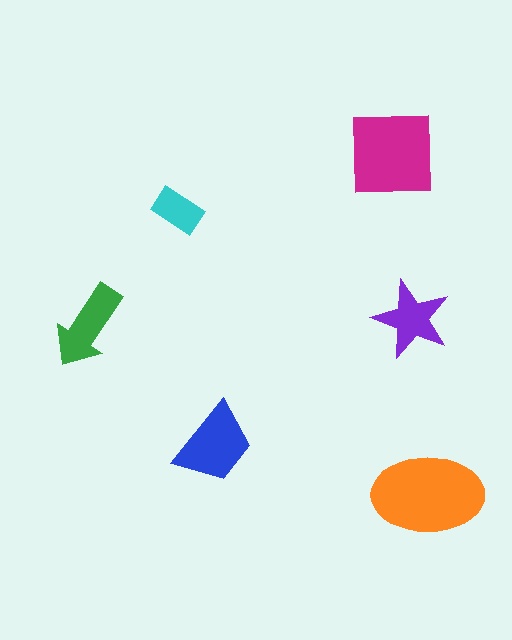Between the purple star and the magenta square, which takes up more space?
The magenta square.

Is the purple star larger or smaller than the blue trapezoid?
Smaller.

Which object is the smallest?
The cyan rectangle.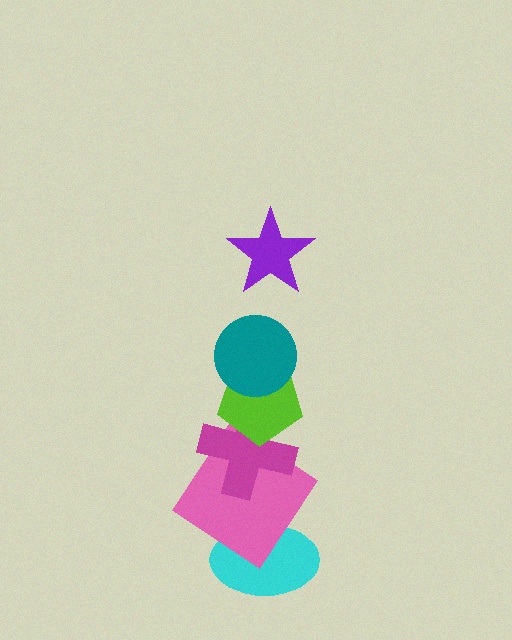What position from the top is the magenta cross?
The magenta cross is 4th from the top.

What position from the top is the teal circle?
The teal circle is 2nd from the top.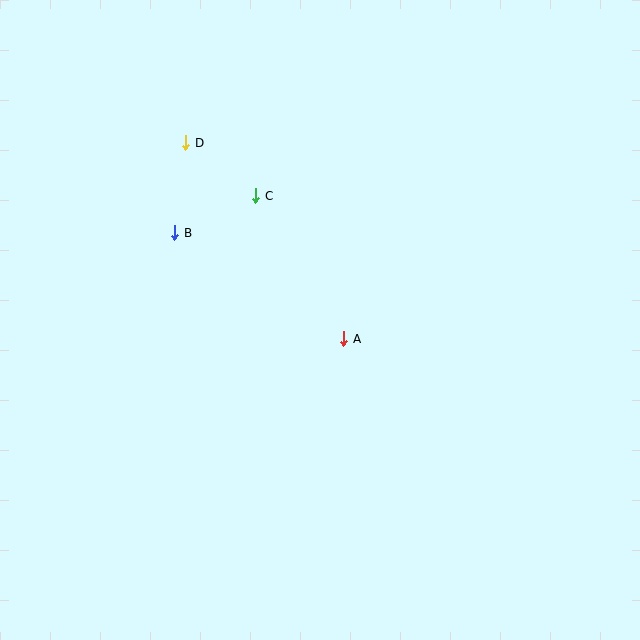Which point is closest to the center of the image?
Point A at (344, 339) is closest to the center.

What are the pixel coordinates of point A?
Point A is at (344, 339).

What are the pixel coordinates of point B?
Point B is at (175, 233).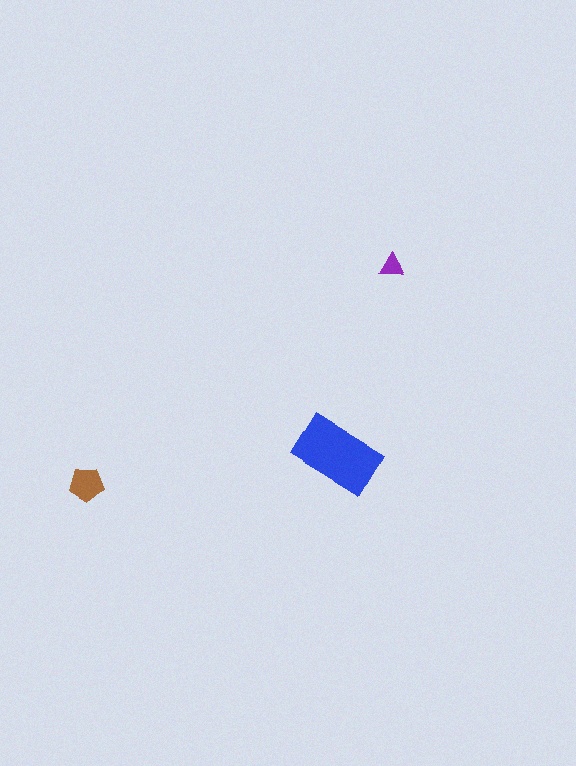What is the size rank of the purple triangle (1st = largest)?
3rd.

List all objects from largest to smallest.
The blue rectangle, the brown pentagon, the purple triangle.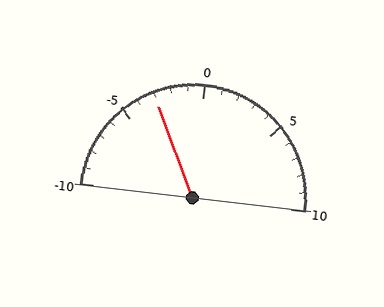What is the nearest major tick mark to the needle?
The nearest major tick mark is -5.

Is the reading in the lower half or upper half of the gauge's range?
The reading is in the lower half of the range (-10 to 10).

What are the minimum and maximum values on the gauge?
The gauge ranges from -10 to 10.